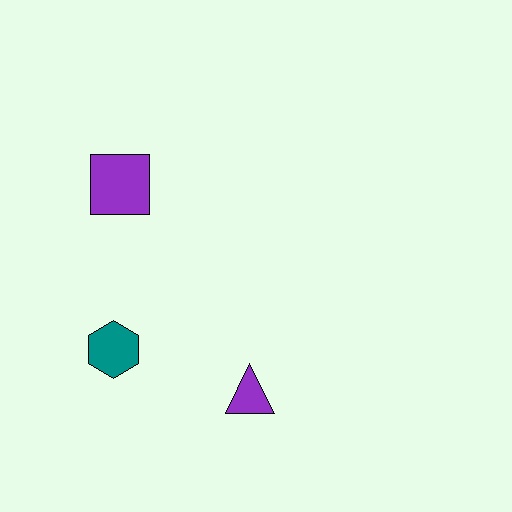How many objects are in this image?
There are 3 objects.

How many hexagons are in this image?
There is 1 hexagon.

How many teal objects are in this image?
There is 1 teal object.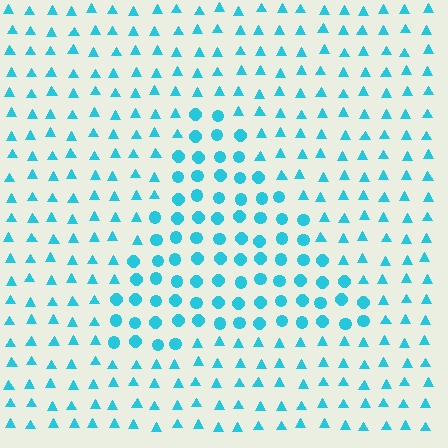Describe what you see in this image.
The image is filled with small cyan elements arranged in a uniform grid. A triangle-shaped region contains circles, while the surrounding area contains triangles. The boundary is defined purely by the change in element shape.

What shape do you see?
I see a triangle.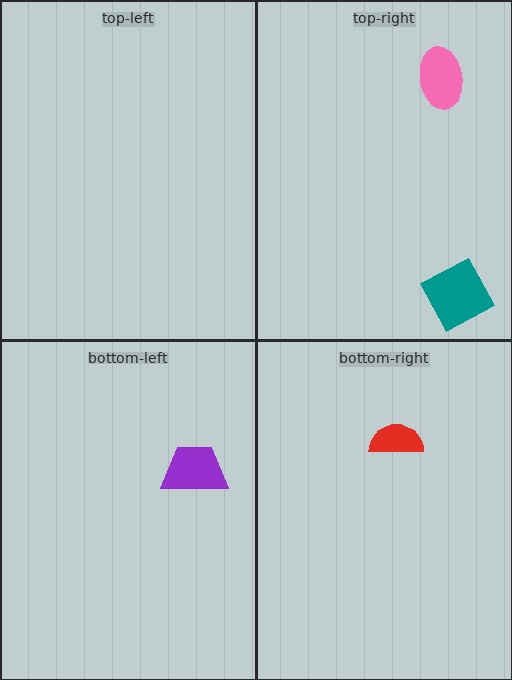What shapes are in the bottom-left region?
The purple trapezoid.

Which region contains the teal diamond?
The top-right region.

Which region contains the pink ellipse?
The top-right region.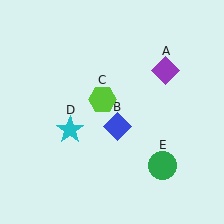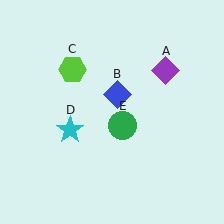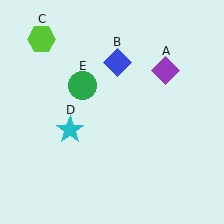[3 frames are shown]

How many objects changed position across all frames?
3 objects changed position: blue diamond (object B), lime hexagon (object C), green circle (object E).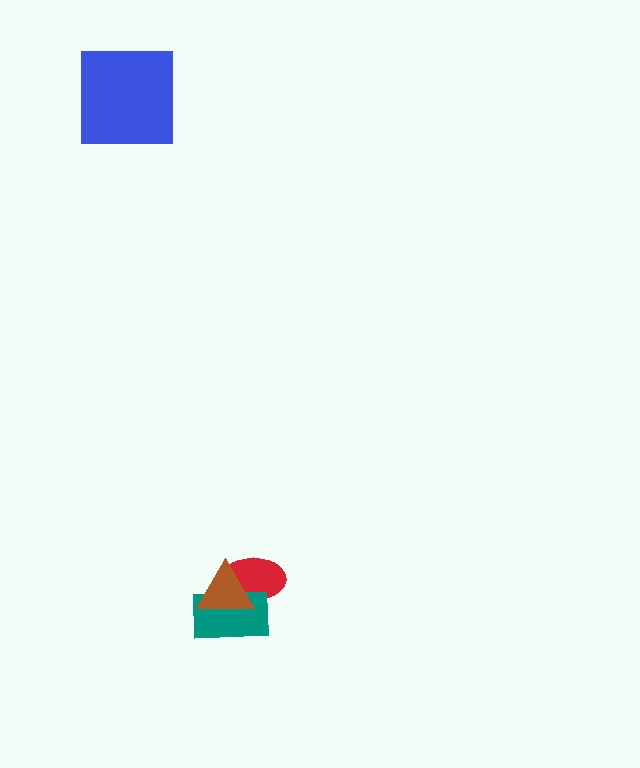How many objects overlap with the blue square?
0 objects overlap with the blue square.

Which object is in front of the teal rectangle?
The brown triangle is in front of the teal rectangle.